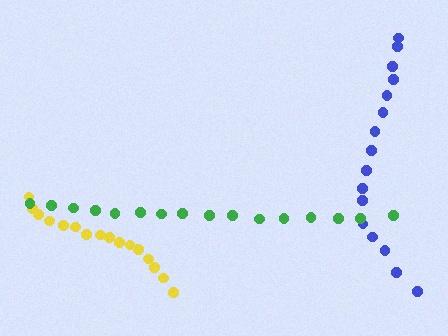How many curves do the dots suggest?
There are 3 distinct paths.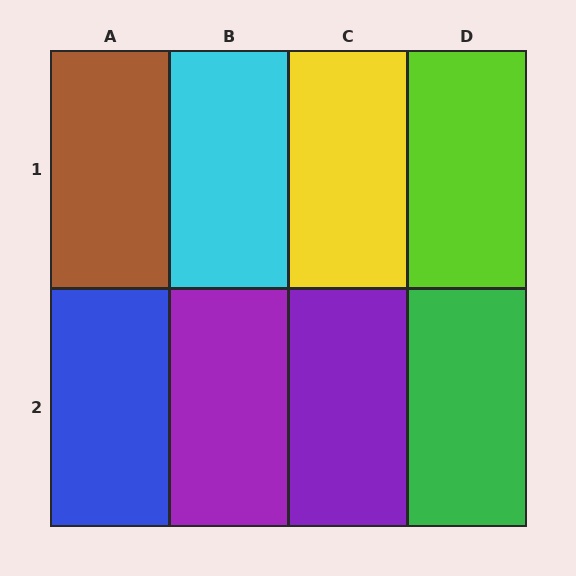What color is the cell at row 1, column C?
Yellow.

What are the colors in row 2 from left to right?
Blue, purple, purple, green.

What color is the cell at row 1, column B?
Cyan.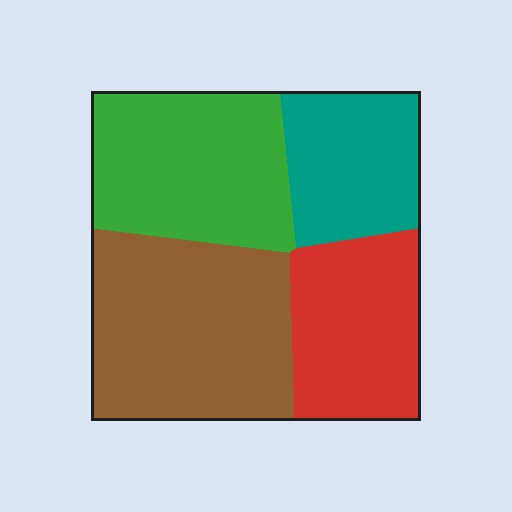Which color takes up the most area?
Brown, at roughly 35%.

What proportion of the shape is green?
Green takes up between a quarter and a half of the shape.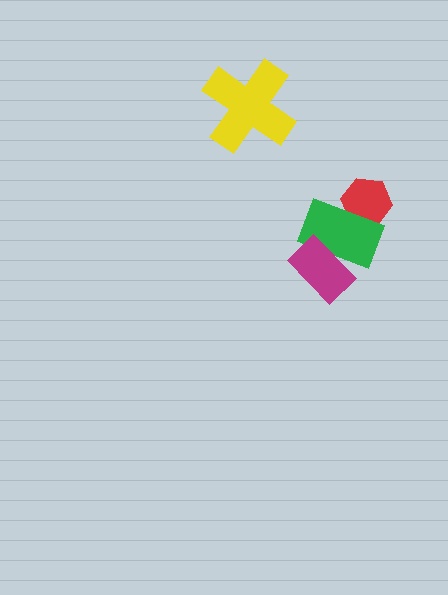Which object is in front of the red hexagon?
The green rectangle is in front of the red hexagon.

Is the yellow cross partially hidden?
No, no other shape covers it.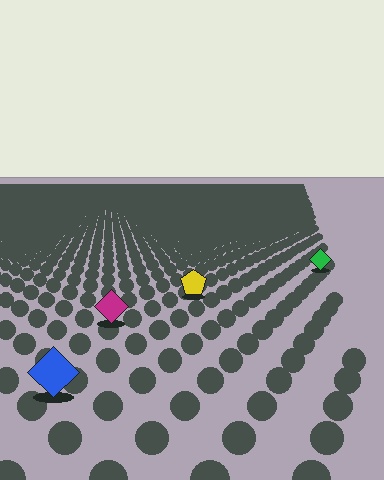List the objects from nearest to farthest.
From nearest to farthest: the blue diamond, the magenta diamond, the yellow pentagon, the green diamond.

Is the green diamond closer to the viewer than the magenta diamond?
No. The magenta diamond is closer — you can tell from the texture gradient: the ground texture is coarser near it.